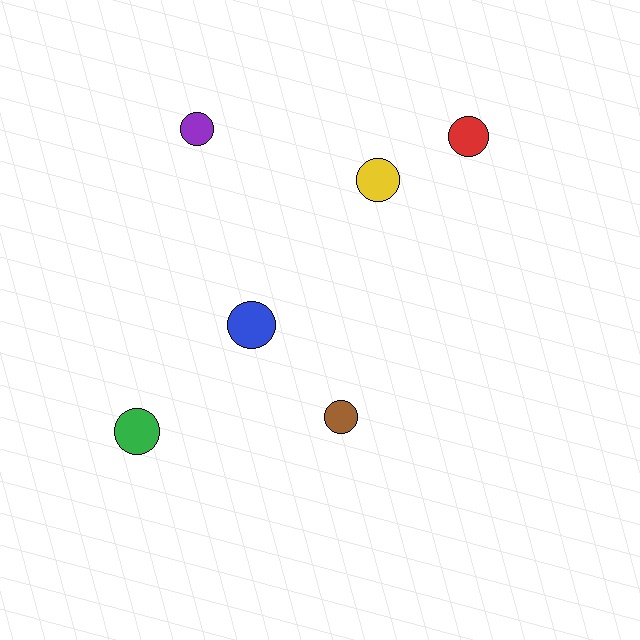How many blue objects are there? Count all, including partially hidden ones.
There is 1 blue object.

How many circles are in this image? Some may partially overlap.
There are 6 circles.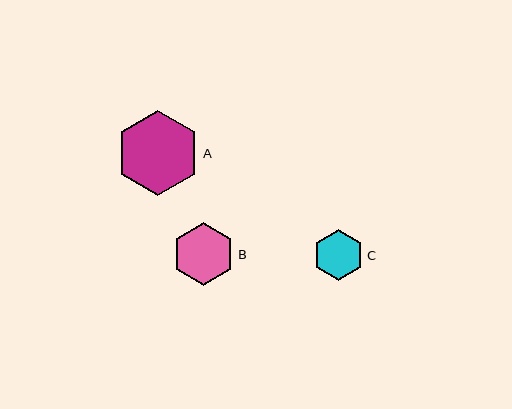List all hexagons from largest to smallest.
From largest to smallest: A, B, C.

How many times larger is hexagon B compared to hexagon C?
Hexagon B is approximately 1.2 times the size of hexagon C.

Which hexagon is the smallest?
Hexagon C is the smallest with a size of approximately 51 pixels.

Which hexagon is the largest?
Hexagon A is the largest with a size of approximately 85 pixels.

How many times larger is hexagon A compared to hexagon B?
Hexagon A is approximately 1.3 times the size of hexagon B.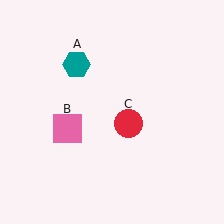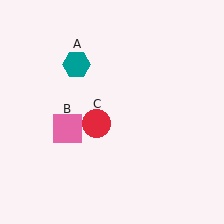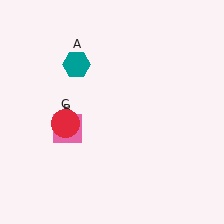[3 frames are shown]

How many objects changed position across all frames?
1 object changed position: red circle (object C).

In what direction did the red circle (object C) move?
The red circle (object C) moved left.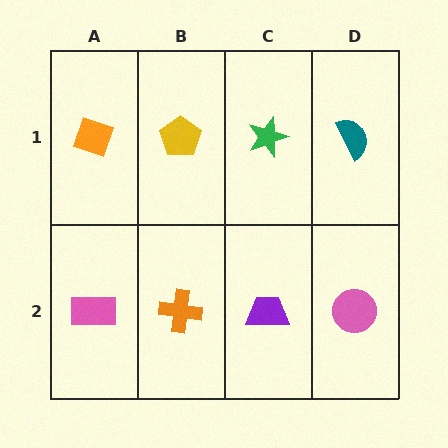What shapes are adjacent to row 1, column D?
A pink circle (row 2, column D), a green star (row 1, column C).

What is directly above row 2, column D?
A teal semicircle.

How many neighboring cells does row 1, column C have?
3.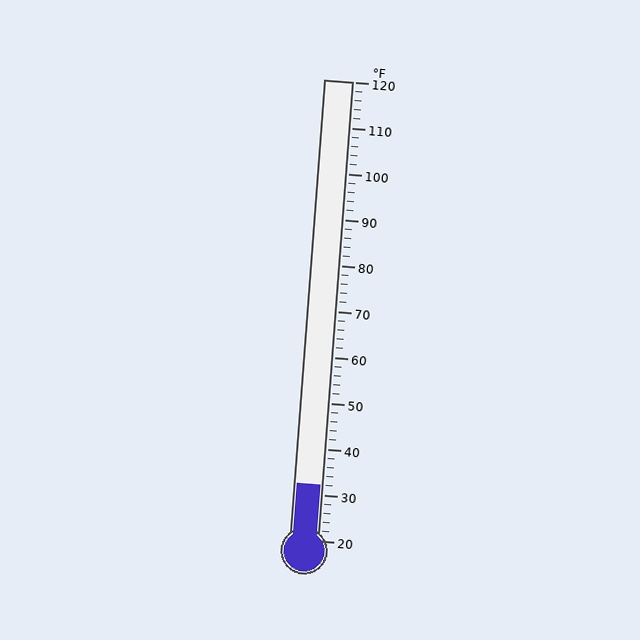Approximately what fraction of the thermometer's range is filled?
The thermometer is filled to approximately 10% of its range.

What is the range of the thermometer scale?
The thermometer scale ranges from 20°F to 120°F.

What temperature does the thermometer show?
The thermometer shows approximately 32°F.